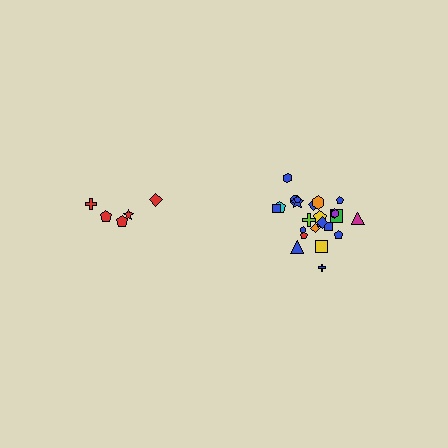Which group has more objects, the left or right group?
The right group.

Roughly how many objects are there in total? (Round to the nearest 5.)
Roughly 30 objects in total.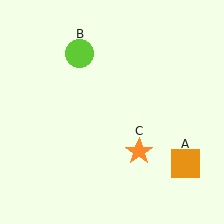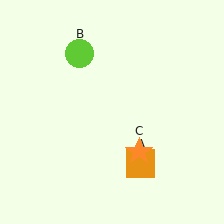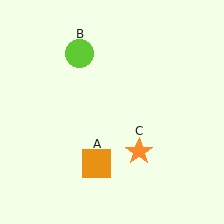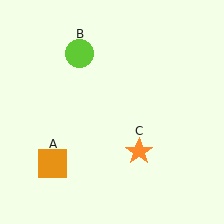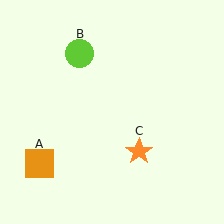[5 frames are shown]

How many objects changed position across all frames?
1 object changed position: orange square (object A).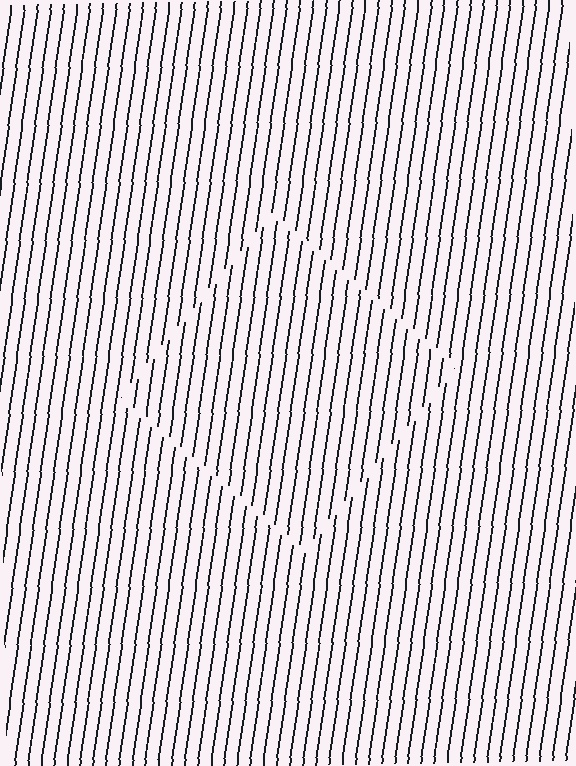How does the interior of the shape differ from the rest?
The interior of the shape contains the same grating, shifted by half a period — the contour is defined by the phase discontinuity where line-ends from the inner and outer gratings abut.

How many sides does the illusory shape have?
4 sides — the line-ends trace a square.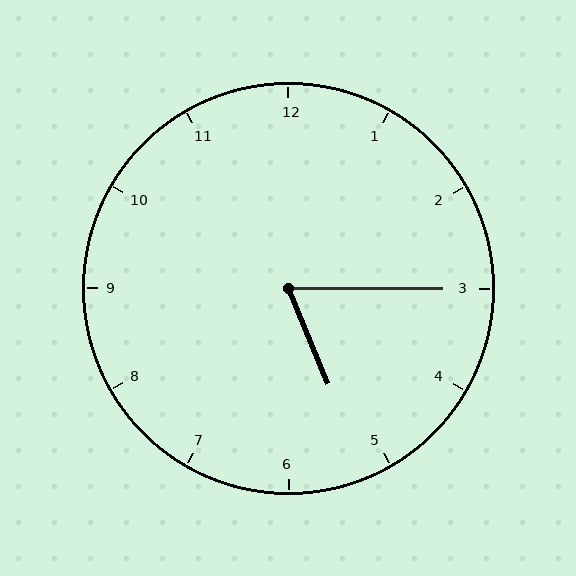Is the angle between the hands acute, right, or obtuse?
It is acute.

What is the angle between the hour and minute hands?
Approximately 68 degrees.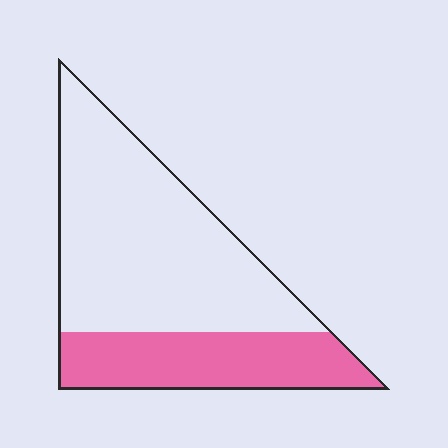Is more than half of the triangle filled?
No.